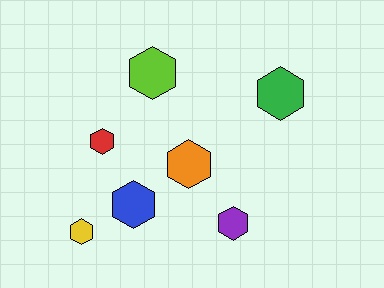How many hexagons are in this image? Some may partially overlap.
There are 7 hexagons.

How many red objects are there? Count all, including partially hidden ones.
There is 1 red object.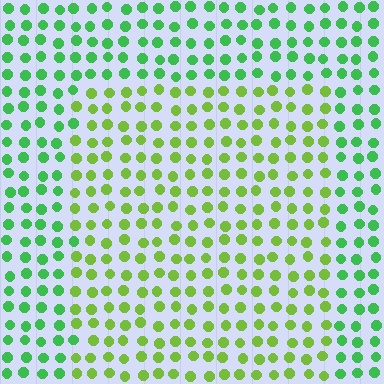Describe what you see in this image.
The image is filled with small green elements in a uniform arrangement. A rectangle-shaped region is visible where the elements are tinted to a slightly different hue, forming a subtle color boundary.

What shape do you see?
I see a rectangle.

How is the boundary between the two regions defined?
The boundary is defined purely by a slight shift in hue (about 36 degrees). Spacing, size, and orientation are identical on both sides.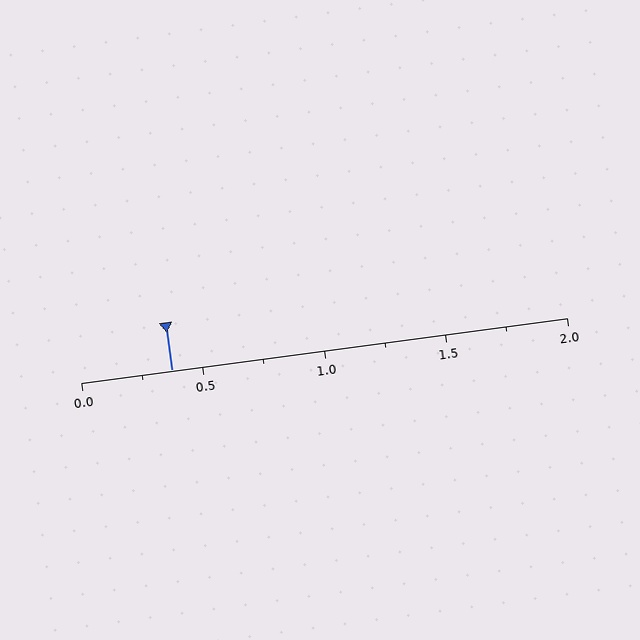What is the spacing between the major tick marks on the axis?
The major ticks are spaced 0.5 apart.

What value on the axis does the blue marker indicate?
The marker indicates approximately 0.38.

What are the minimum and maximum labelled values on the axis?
The axis runs from 0.0 to 2.0.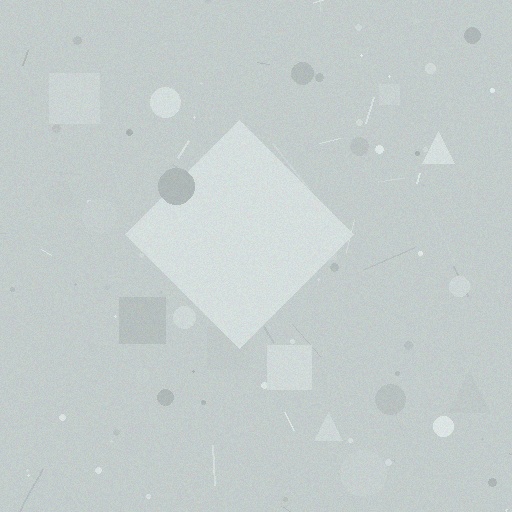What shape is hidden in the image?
A diamond is hidden in the image.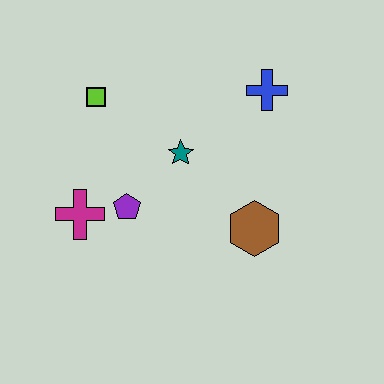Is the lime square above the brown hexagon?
Yes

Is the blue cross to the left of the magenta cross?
No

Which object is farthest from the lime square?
The brown hexagon is farthest from the lime square.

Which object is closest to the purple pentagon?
The magenta cross is closest to the purple pentagon.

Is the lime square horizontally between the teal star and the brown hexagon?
No